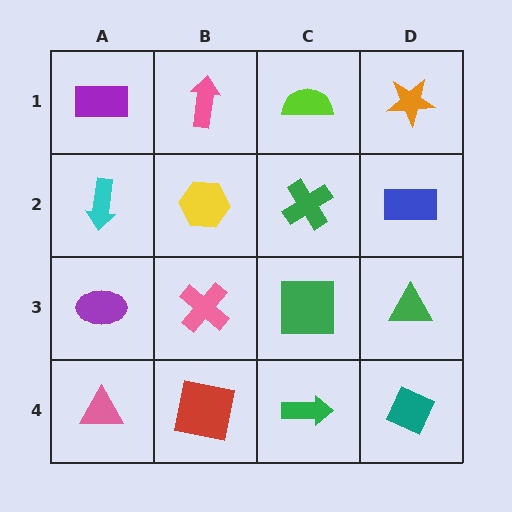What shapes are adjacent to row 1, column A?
A cyan arrow (row 2, column A), a pink arrow (row 1, column B).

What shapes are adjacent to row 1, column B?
A yellow hexagon (row 2, column B), a purple rectangle (row 1, column A), a lime semicircle (row 1, column C).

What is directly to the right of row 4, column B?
A green arrow.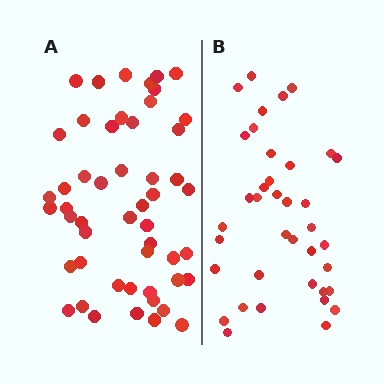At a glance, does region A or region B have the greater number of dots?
Region A (the left region) has more dots.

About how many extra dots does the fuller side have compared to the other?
Region A has approximately 15 more dots than region B.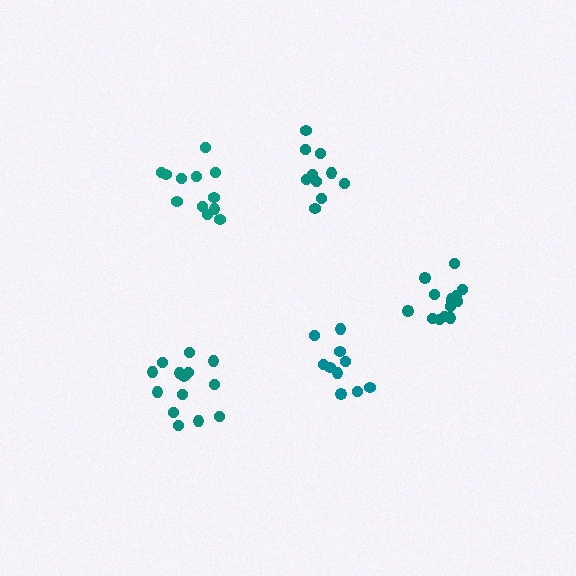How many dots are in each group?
Group 1: 10 dots, Group 2: 12 dots, Group 3: 10 dots, Group 4: 14 dots, Group 5: 14 dots (60 total).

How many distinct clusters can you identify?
There are 5 distinct clusters.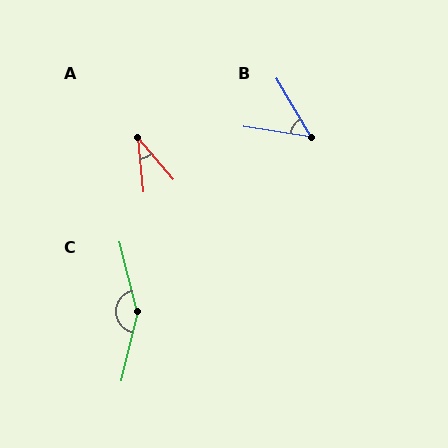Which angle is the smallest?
A, at approximately 35 degrees.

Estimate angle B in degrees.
Approximately 51 degrees.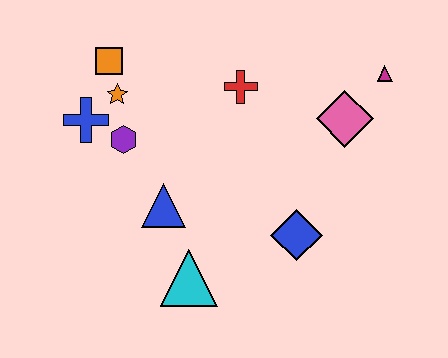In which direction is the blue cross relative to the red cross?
The blue cross is to the left of the red cross.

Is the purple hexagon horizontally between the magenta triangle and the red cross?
No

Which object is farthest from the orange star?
The magenta triangle is farthest from the orange star.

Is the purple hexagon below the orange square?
Yes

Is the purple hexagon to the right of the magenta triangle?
No